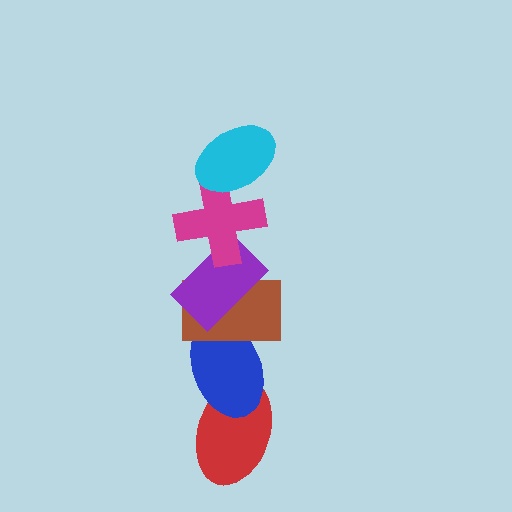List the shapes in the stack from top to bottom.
From top to bottom: the cyan ellipse, the magenta cross, the purple rectangle, the brown rectangle, the blue ellipse, the red ellipse.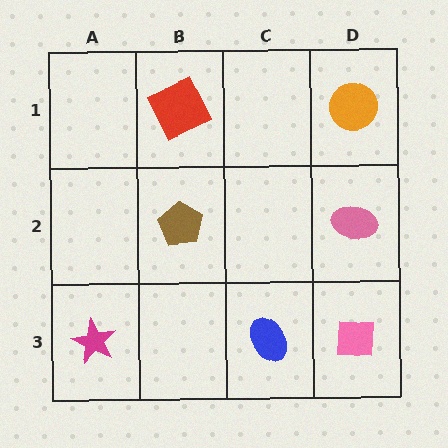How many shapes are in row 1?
2 shapes.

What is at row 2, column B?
A brown pentagon.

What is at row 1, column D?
An orange circle.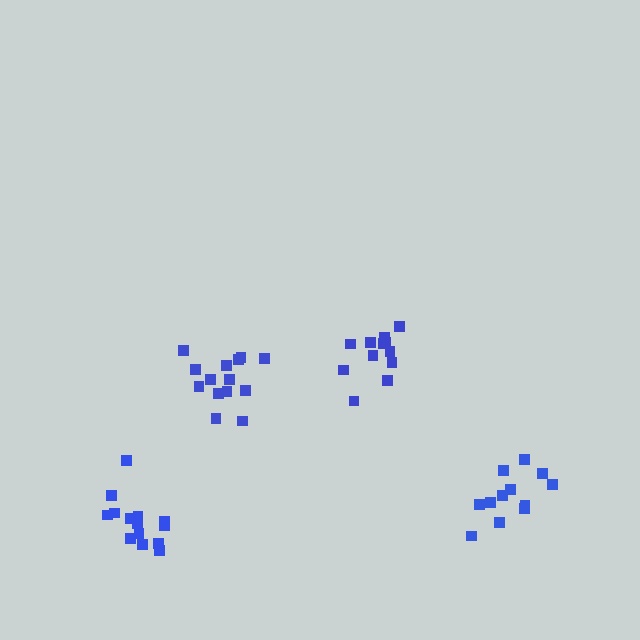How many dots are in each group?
Group 1: 14 dots, Group 2: 12 dots, Group 3: 15 dots, Group 4: 12 dots (53 total).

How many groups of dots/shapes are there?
There are 4 groups.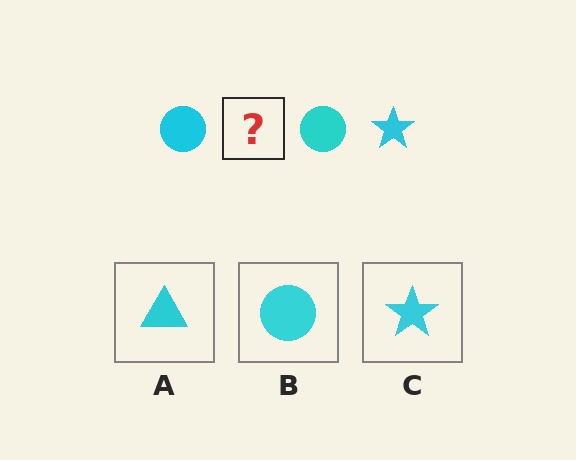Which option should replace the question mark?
Option C.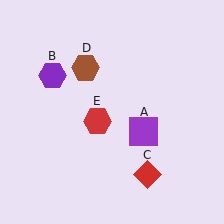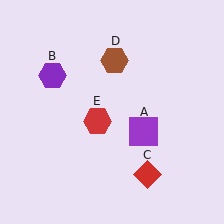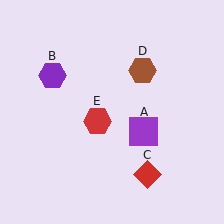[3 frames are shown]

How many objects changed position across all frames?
1 object changed position: brown hexagon (object D).